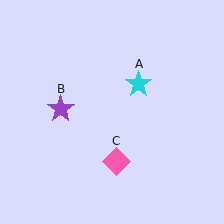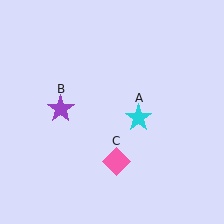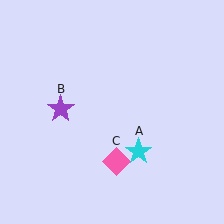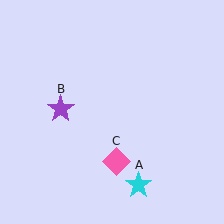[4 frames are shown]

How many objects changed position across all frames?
1 object changed position: cyan star (object A).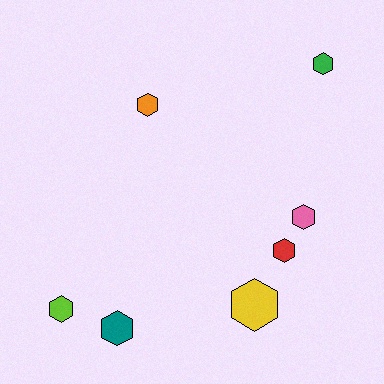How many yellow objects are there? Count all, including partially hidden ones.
There is 1 yellow object.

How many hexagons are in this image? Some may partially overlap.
There are 7 hexagons.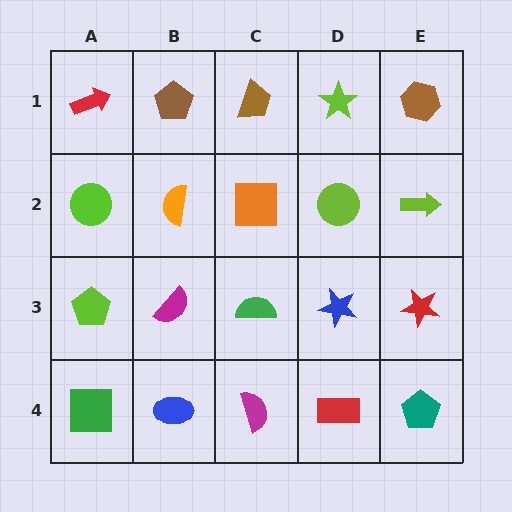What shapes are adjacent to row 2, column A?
A red arrow (row 1, column A), a lime pentagon (row 3, column A), an orange semicircle (row 2, column B).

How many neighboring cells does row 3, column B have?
4.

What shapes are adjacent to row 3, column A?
A lime circle (row 2, column A), a green square (row 4, column A), a magenta semicircle (row 3, column B).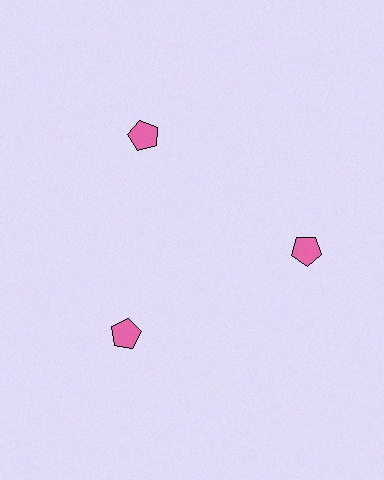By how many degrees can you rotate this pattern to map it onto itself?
The pattern maps onto itself every 120 degrees of rotation.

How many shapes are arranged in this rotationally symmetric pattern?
There are 3 shapes, arranged in 3 groups of 1.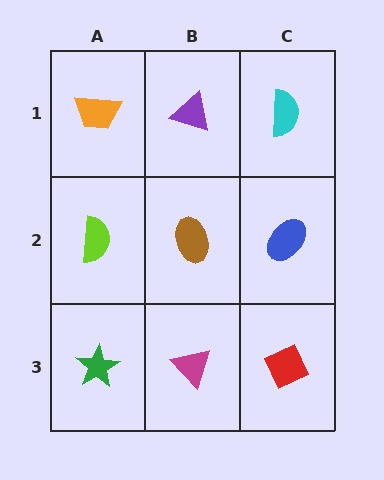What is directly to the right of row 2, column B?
A blue ellipse.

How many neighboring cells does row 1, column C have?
2.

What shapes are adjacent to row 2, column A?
An orange trapezoid (row 1, column A), a green star (row 3, column A), a brown ellipse (row 2, column B).